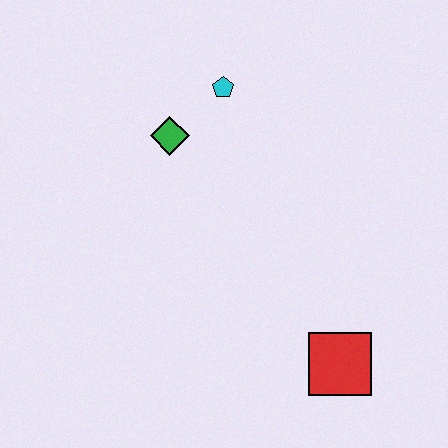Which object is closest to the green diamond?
The cyan pentagon is closest to the green diamond.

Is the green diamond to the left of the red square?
Yes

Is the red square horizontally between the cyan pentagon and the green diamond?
No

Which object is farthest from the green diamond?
The red square is farthest from the green diamond.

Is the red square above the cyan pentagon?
No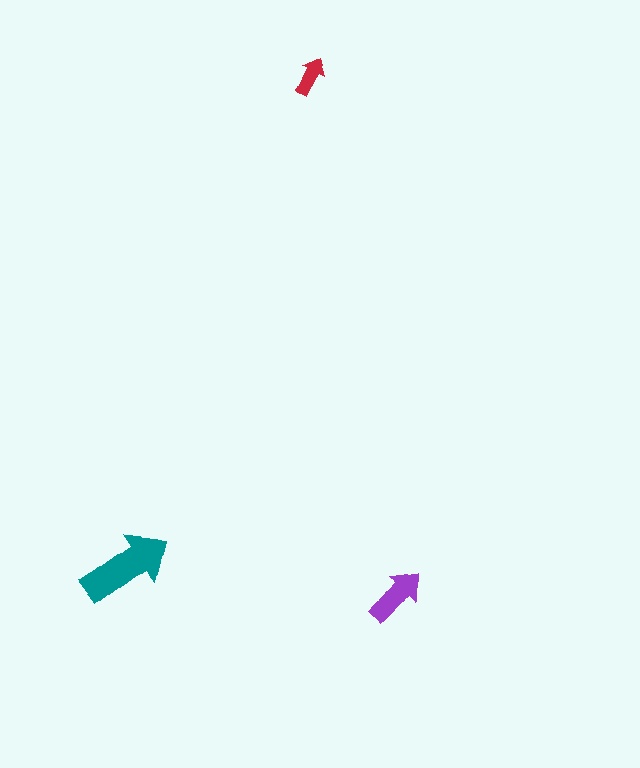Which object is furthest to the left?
The teal arrow is leftmost.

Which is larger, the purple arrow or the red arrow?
The purple one.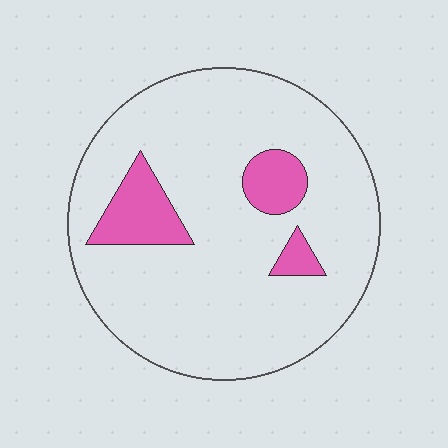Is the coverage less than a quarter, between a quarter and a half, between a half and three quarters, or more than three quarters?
Less than a quarter.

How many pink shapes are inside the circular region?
3.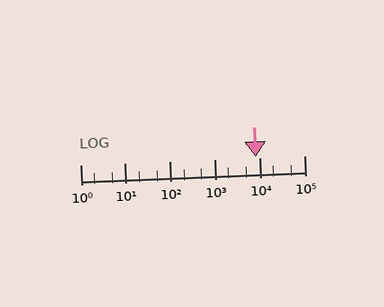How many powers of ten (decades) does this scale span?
The scale spans 5 decades, from 1 to 100000.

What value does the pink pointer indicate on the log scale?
The pointer indicates approximately 8300.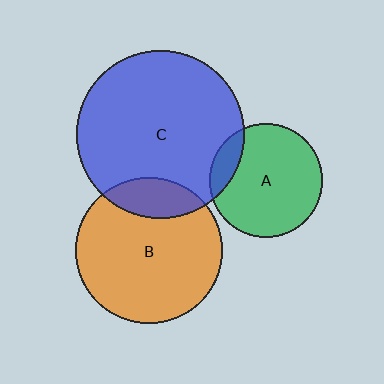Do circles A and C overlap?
Yes.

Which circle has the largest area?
Circle C (blue).